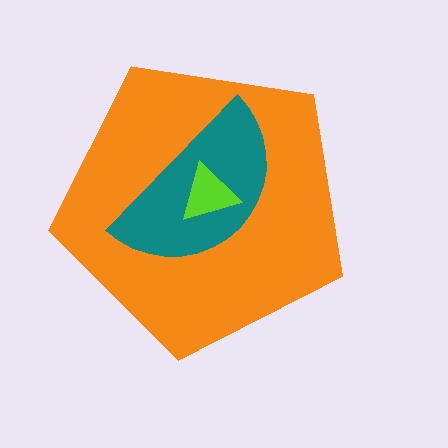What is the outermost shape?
The orange pentagon.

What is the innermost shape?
The lime triangle.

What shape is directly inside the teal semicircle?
The lime triangle.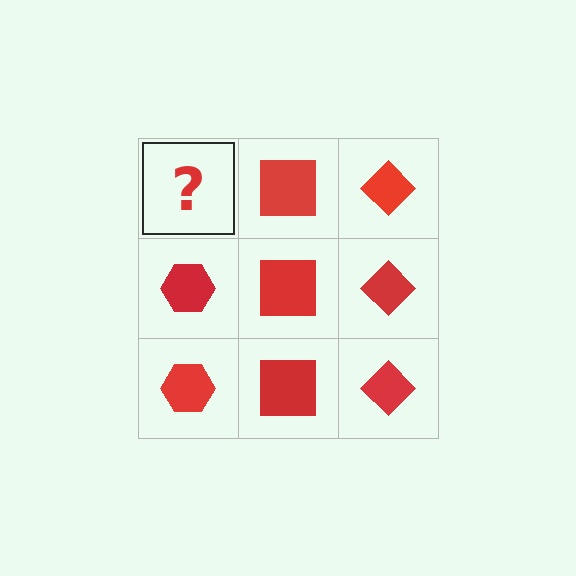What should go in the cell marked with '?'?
The missing cell should contain a red hexagon.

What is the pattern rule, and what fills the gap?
The rule is that each column has a consistent shape. The gap should be filled with a red hexagon.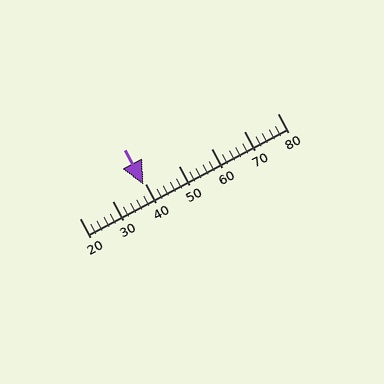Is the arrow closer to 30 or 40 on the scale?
The arrow is closer to 40.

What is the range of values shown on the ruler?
The ruler shows values from 20 to 80.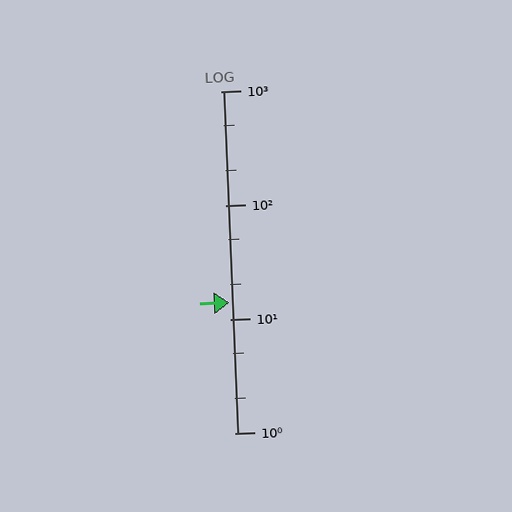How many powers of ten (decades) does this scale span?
The scale spans 3 decades, from 1 to 1000.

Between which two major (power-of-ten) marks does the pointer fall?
The pointer is between 10 and 100.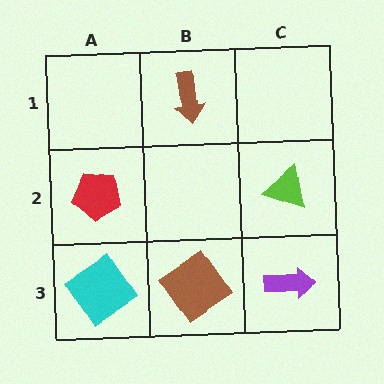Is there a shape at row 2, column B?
No, that cell is empty.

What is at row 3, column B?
A brown diamond.